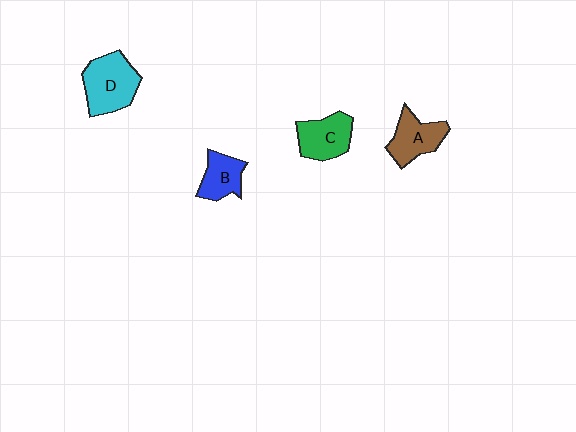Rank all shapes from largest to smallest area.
From largest to smallest: D (cyan), C (green), A (brown), B (blue).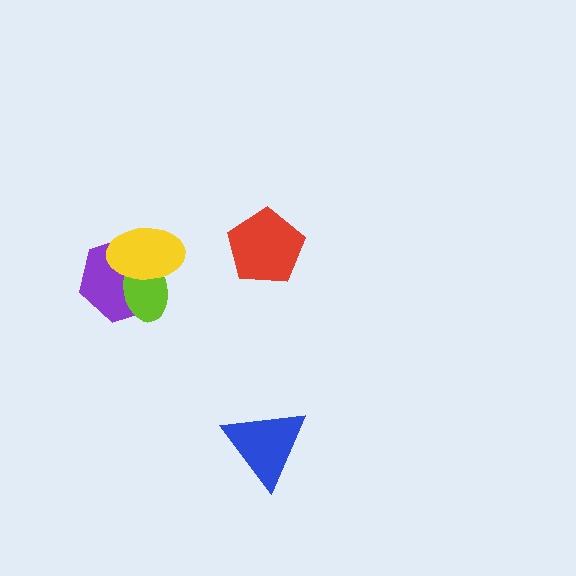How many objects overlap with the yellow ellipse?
2 objects overlap with the yellow ellipse.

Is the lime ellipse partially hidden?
Yes, it is partially covered by another shape.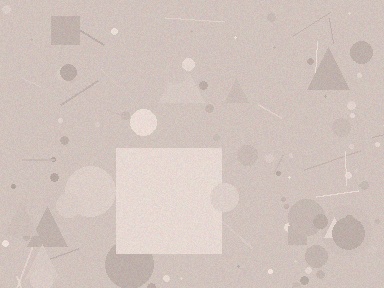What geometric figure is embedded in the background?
A square is embedded in the background.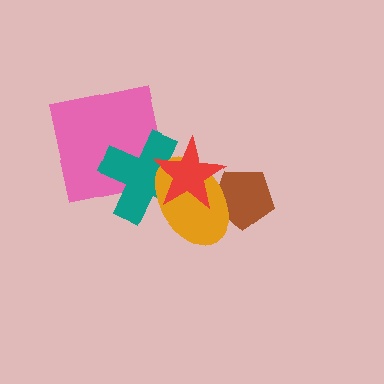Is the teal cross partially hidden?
Yes, it is partially covered by another shape.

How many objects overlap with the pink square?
1 object overlaps with the pink square.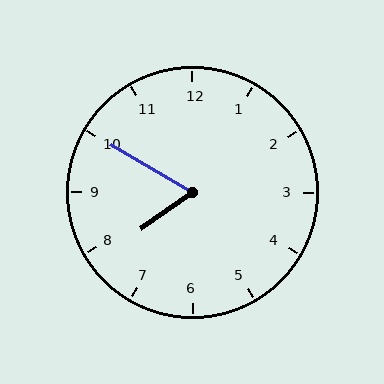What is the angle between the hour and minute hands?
Approximately 65 degrees.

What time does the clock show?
7:50.